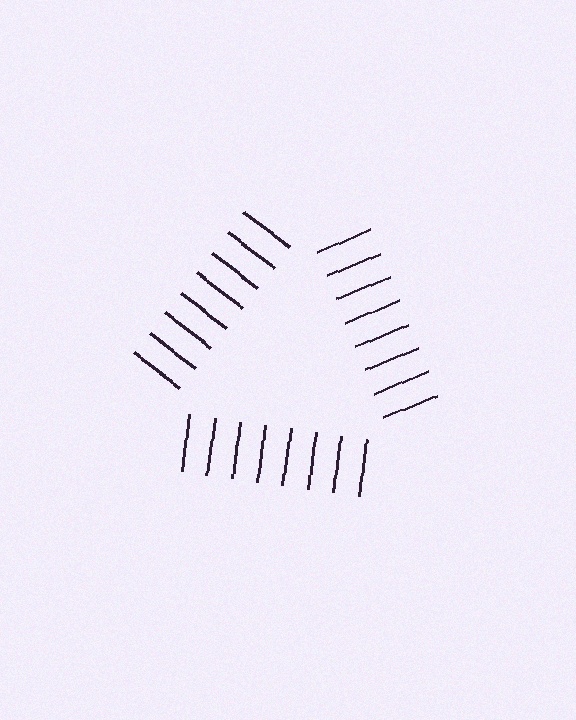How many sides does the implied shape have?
3 sides — the line-ends trace a triangle.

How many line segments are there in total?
24 — 8 along each of the 3 edges.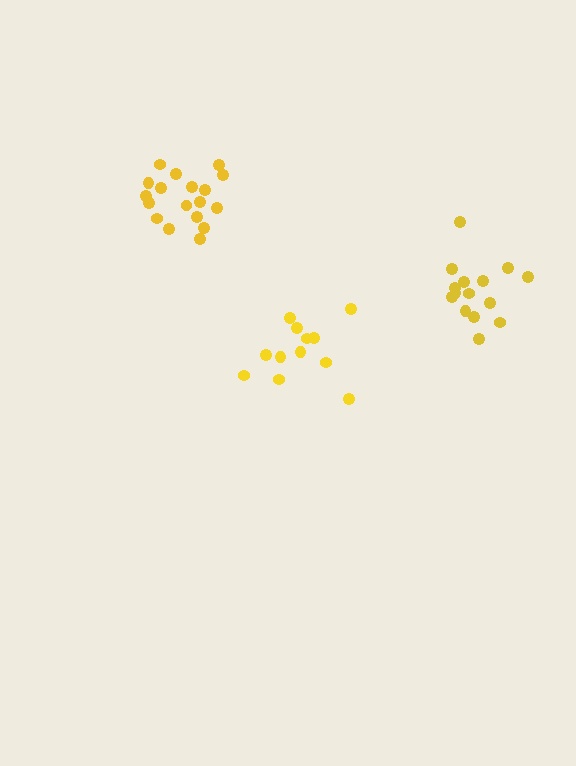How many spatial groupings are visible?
There are 3 spatial groupings.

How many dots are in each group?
Group 1: 12 dots, Group 2: 18 dots, Group 3: 15 dots (45 total).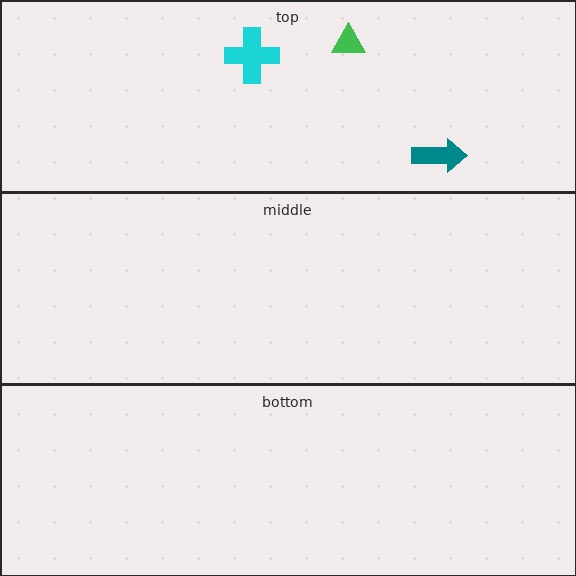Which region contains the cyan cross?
The top region.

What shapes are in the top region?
The green triangle, the teal arrow, the cyan cross.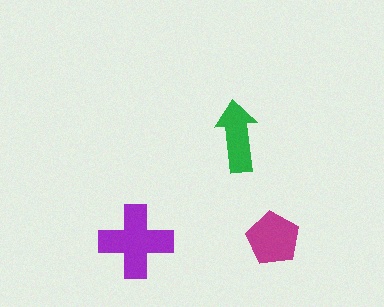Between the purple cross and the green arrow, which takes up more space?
The purple cross.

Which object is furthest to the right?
The magenta pentagon is rightmost.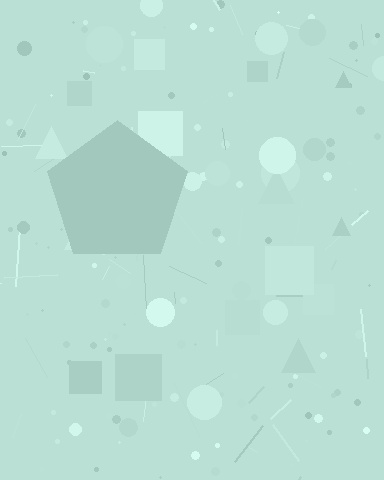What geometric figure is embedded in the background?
A pentagon is embedded in the background.